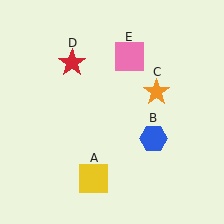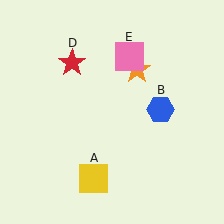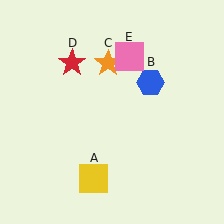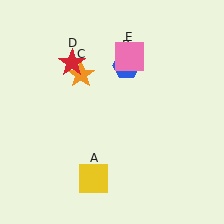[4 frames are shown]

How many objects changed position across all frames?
2 objects changed position: blue hexagon (object B), orange star (object C).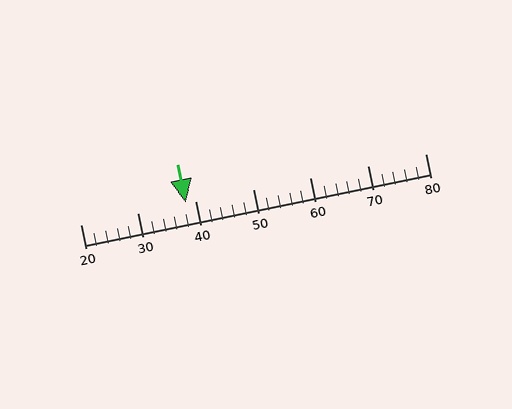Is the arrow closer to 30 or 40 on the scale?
The arrow is closer to 40.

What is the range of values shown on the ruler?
The ruler shows values from 20 to 80.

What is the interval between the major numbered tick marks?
The major tick marks are spaced 10 units apart.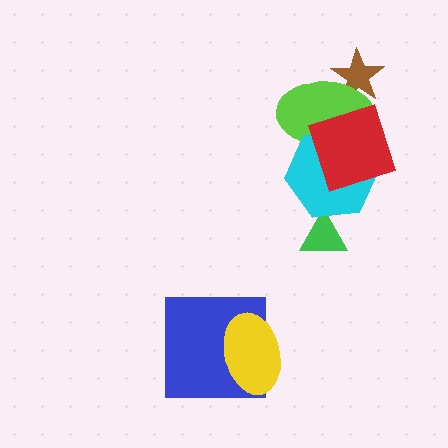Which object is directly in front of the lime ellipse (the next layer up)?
The cyan hexagon is directly in front of the lime ellipse.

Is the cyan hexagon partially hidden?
Yes, it is partially covered by another shape.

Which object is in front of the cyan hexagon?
The red square is in front of the cyan hexagon.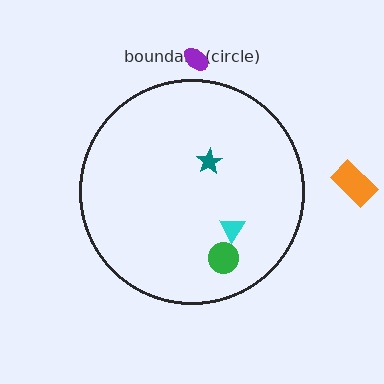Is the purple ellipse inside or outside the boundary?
Outside.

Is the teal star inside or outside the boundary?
Inside.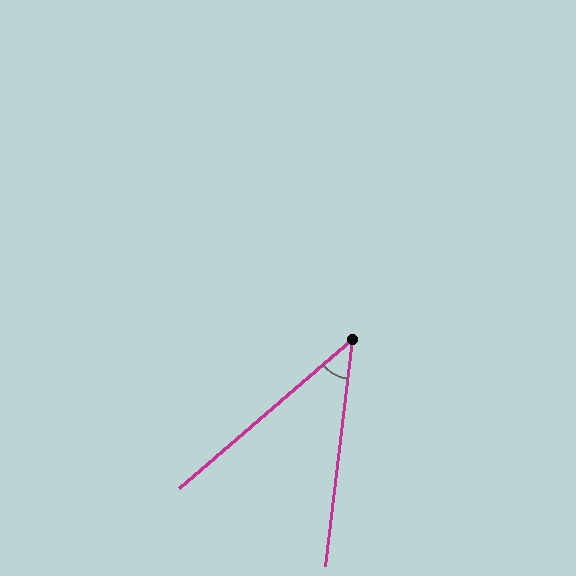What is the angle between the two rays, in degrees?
Approximately 43 degrees.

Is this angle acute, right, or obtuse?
It is acute.